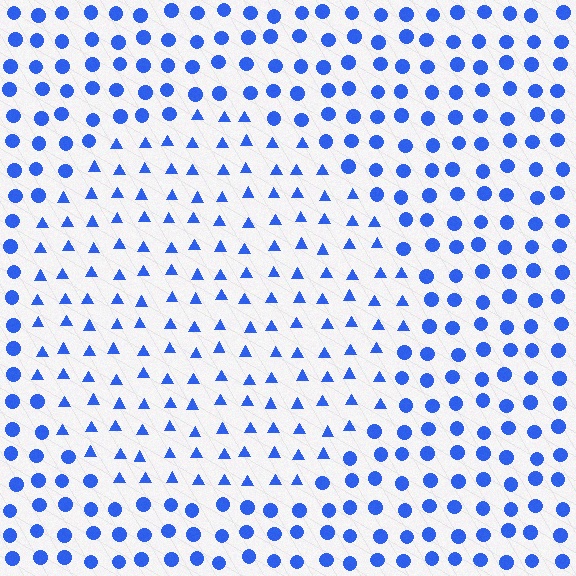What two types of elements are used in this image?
The image uses triangles inside the circle region and circles outside it.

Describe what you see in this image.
The image is filled with small blue elements arranged in a uniform grid. A circle-shaped region contains triangles, while the surrounding area contains circles. The boundary is defined purely by the change in element shape.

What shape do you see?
I see a circle.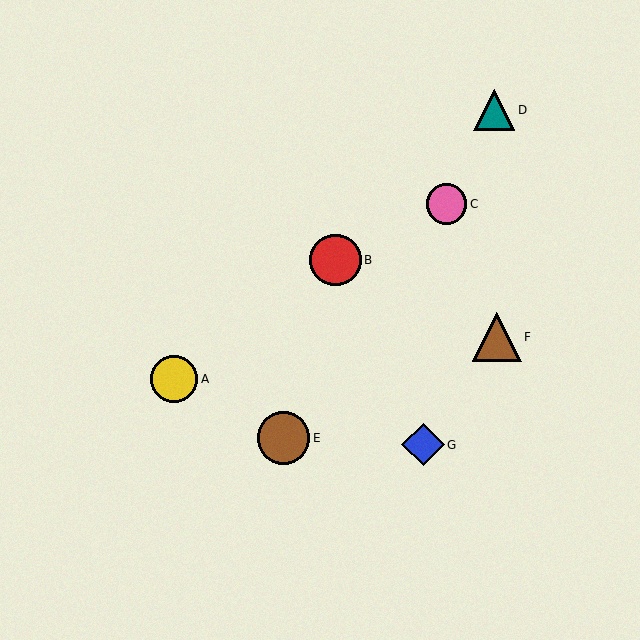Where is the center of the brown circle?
The center of the brown circle is at (283, 438).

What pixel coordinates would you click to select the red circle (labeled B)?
Click at (335, 260) to select the red circle B.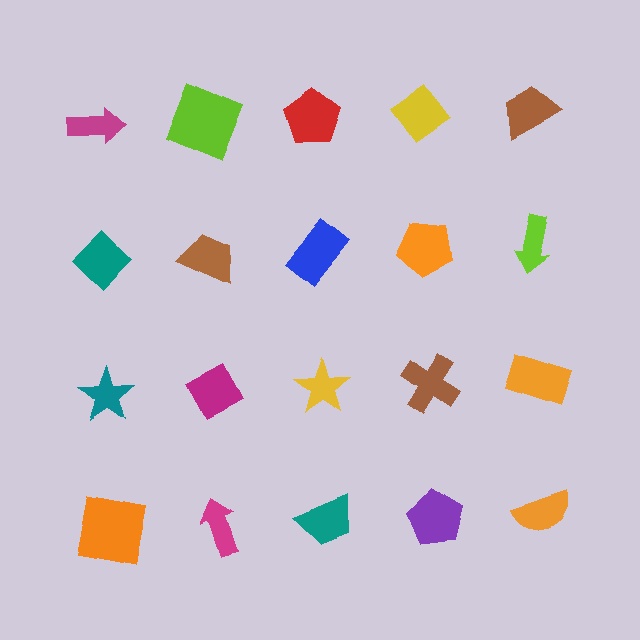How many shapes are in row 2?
5 shapes.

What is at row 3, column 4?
A brown cross.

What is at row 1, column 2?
A lime square.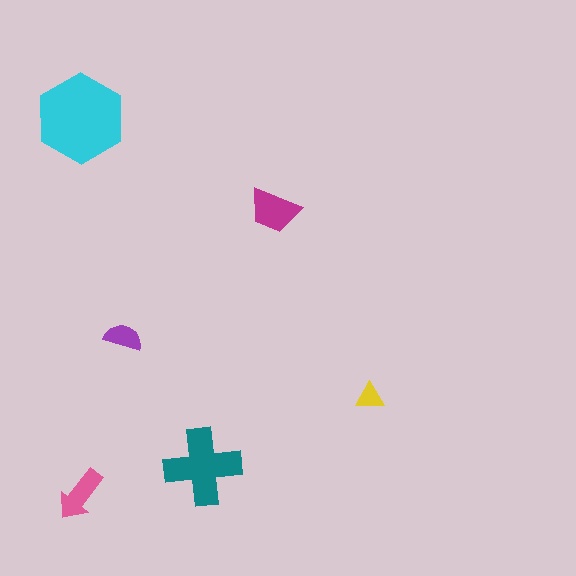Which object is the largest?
The cyan hexagon.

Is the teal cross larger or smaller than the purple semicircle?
Larger.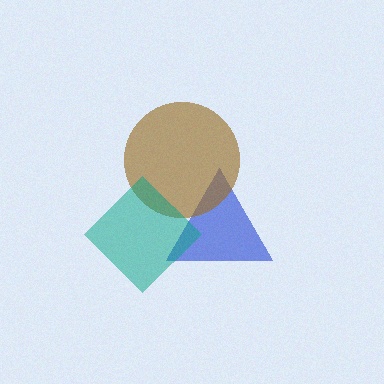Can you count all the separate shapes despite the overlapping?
Yes, there are 3 separate shapes.